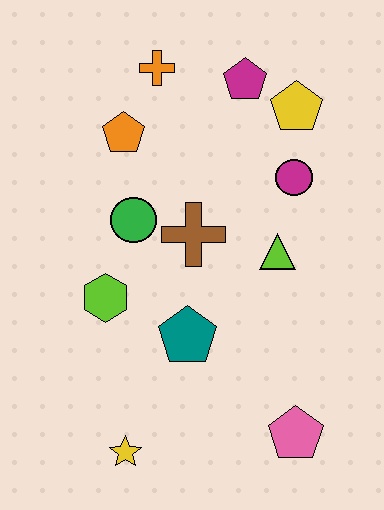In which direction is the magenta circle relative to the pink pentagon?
The magenta circle is above the pink pentagon.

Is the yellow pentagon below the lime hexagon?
No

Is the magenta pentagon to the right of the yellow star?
Yes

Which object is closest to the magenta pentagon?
The yellow pentagon is closest to the magenta pentagon.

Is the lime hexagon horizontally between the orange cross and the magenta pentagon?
No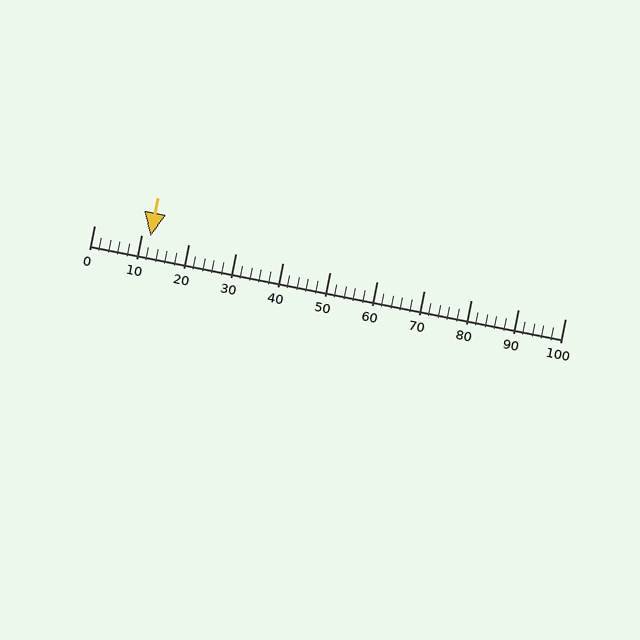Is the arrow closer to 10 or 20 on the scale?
The arrow is closer to 10.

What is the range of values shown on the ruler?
The ruler shows values from 0 to 100.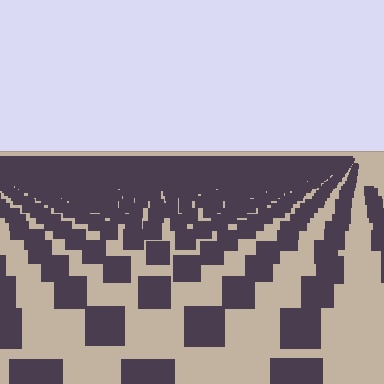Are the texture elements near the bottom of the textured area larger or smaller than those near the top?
Larger. Near the bottom, elements are closer to the viewer and appear at a bigger on-screen size.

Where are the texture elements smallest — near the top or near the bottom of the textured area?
Near the top.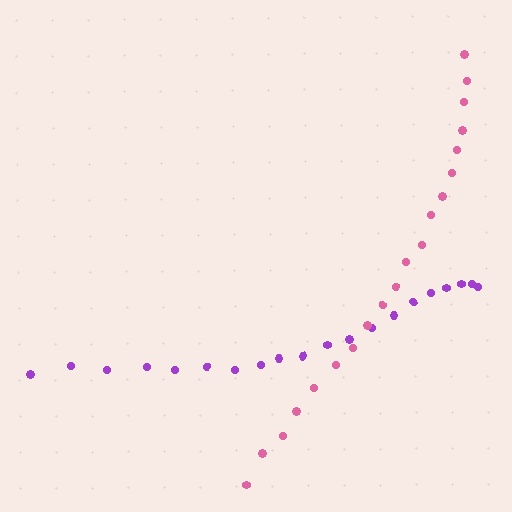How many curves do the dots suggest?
There are 2 distinct paths.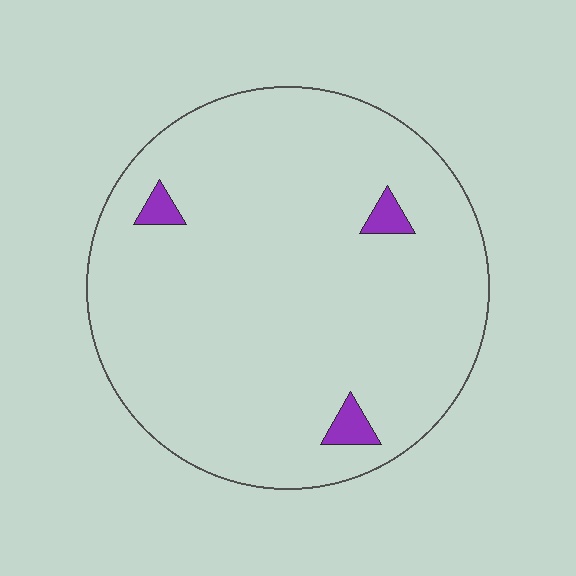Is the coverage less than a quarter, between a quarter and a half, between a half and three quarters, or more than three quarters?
Less than a quarter.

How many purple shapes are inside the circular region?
3.